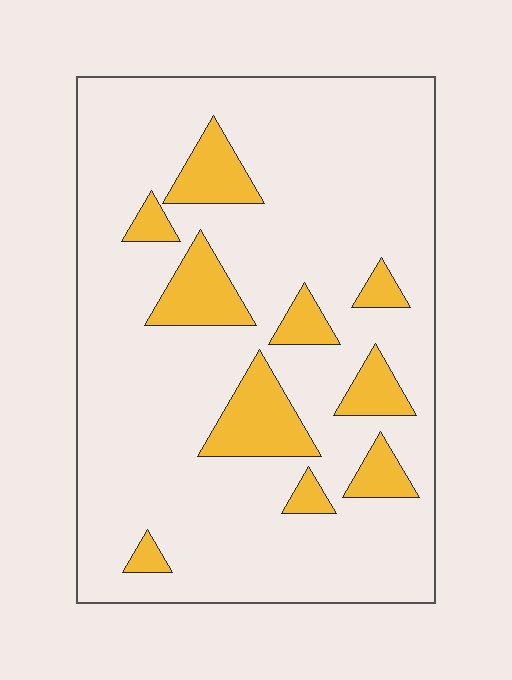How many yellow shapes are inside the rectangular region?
10.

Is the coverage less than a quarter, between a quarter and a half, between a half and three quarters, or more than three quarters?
Less than a quarter.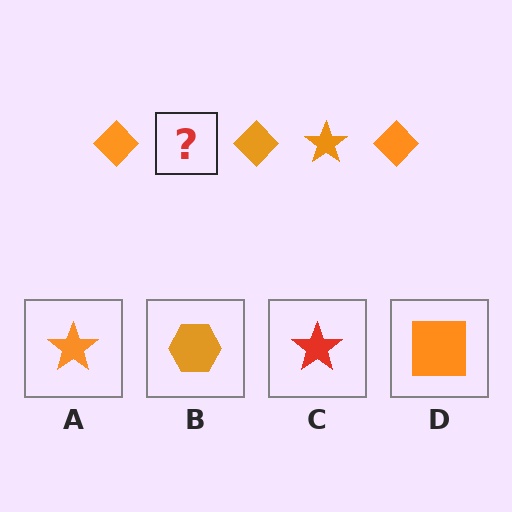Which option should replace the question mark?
Option A.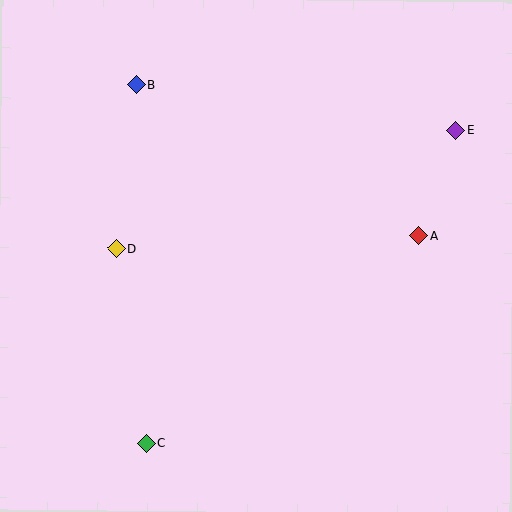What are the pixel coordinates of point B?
Point B is at (136, 84).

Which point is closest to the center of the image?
Point D at (116, 248) is closest to the center.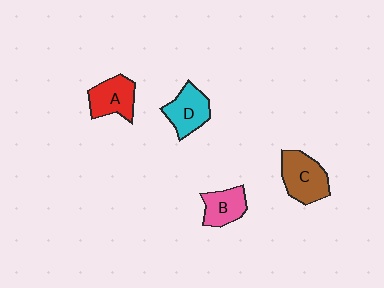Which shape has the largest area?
Shape C (brown).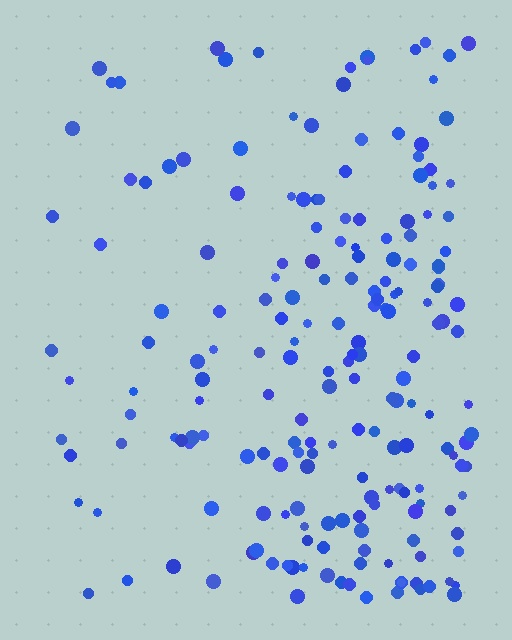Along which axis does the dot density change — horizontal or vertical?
Horizontal.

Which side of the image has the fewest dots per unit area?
The left.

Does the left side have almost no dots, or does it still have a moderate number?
Still a moderate number, just noticeably fewer than the right.